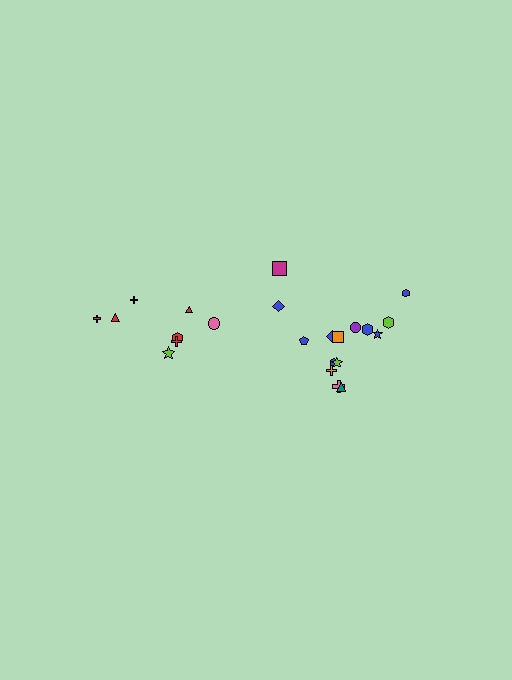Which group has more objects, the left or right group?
The right group.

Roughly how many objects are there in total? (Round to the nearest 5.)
Roughly 25 objects in total.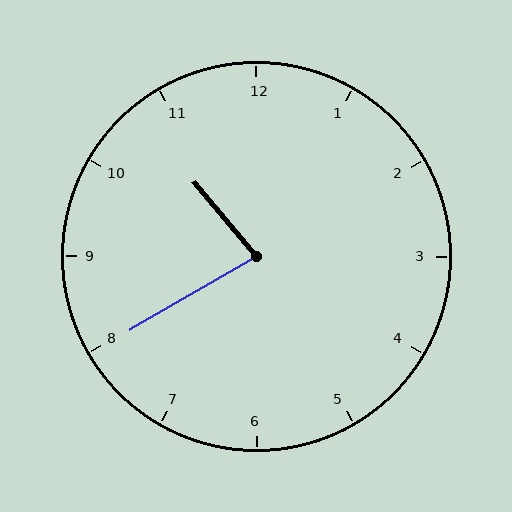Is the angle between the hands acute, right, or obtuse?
It is acute.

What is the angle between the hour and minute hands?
Approximately 80 degrees.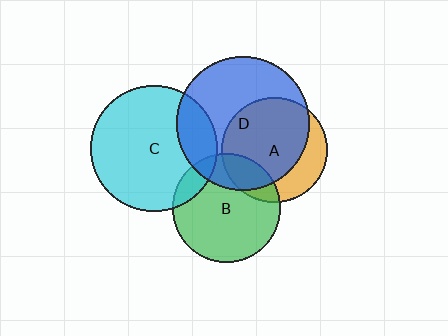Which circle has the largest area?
Circle D (blue).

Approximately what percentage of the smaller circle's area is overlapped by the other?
Approximately 10%.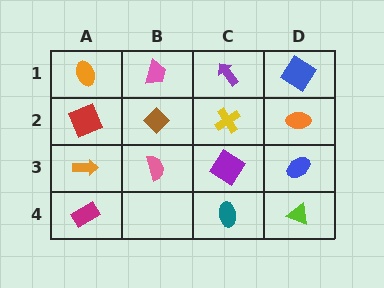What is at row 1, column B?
A pink trapezoid.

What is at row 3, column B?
A pink semicircle.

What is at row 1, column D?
A blue diamond.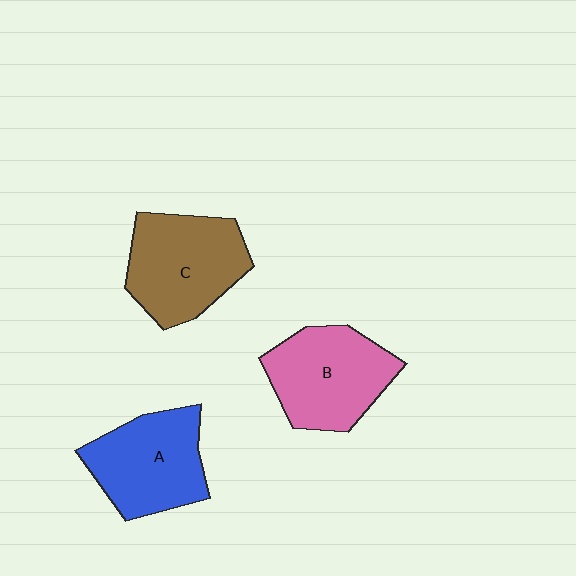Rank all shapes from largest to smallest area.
From largest to smallest: C (brown), B (pink), A (blue).